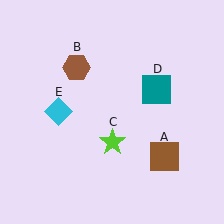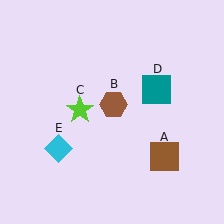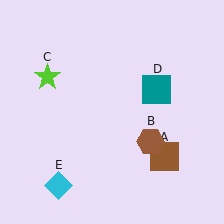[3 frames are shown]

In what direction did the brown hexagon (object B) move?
The brown hexagon (object B) moved down and to the right.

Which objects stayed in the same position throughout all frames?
Brown square (object A) and teal square (object D) remained stationary.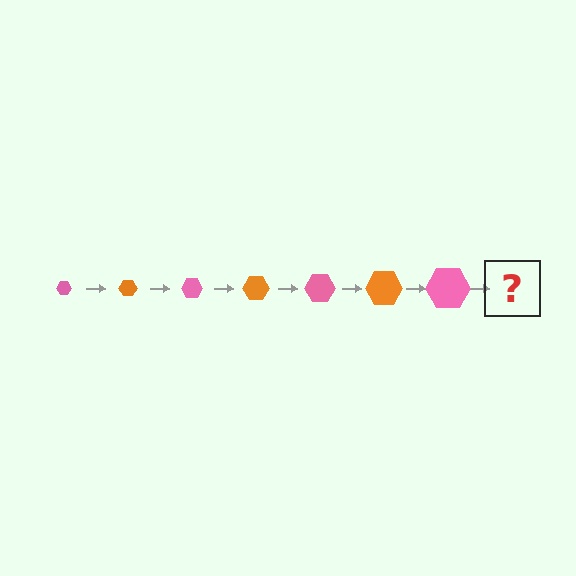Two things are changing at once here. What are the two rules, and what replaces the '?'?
The two rules are that the hexagon grows larger each step and the color cycles through pink and orange. The '?' should be an orange hexagon, larger than the previous one.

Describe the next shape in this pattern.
It should be an orange hexagon, larger than the previous one.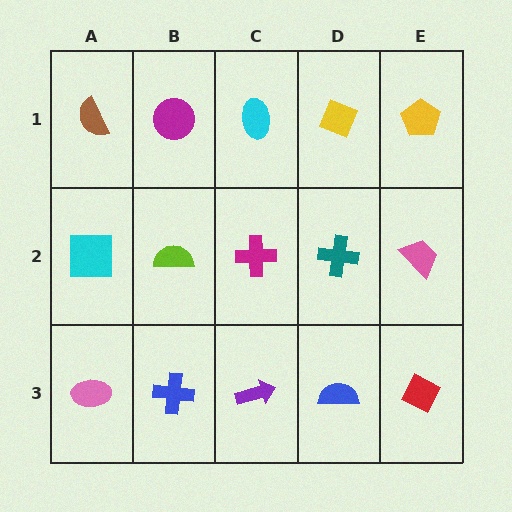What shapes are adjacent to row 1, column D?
A teal cross (row 2, column D), a cyan ellipse (row 1, column C), a yellow pentagon (row 1, column E).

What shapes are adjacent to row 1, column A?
A cyan square (row 2, column A), a magenta circle (row 1, column B).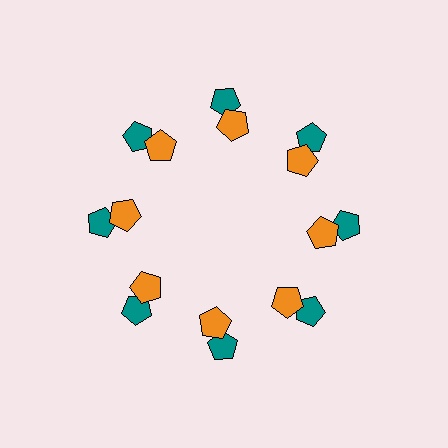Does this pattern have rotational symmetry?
Yes, this pattern has 8-fold rotational symmetry. It looks the same after rotating 45 degrees around the center.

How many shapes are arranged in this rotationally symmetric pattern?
There are 16 shapes, arranged in 8 groups of 2.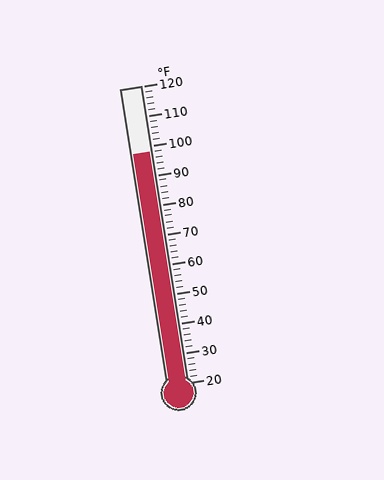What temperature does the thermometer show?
The thermometer shows approximately 98°F.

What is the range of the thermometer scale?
The thermometer scale ranges from 20°F to 120°F.